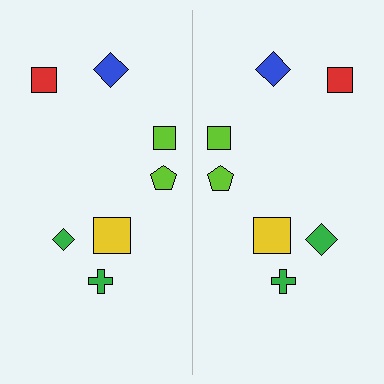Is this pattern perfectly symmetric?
No, the pattern is not perfectly symmetric. The green diamond on the right side has a different size than its mirror counterpart.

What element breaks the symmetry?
The green diamond on the right side has a different size than its mirror counterpart.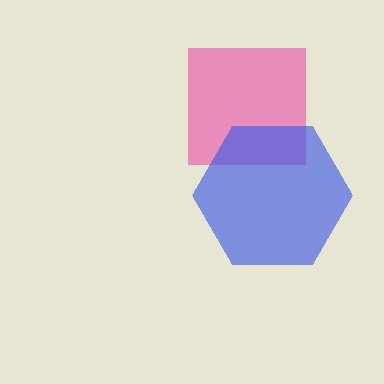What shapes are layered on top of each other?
The layered shapes are: a pink square, a blue hexagon.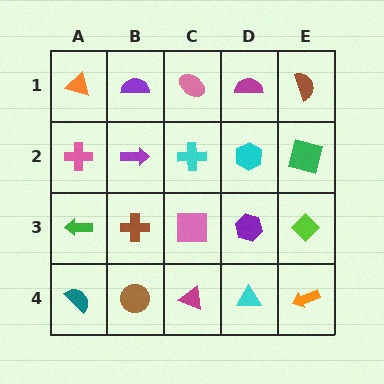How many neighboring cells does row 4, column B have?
3.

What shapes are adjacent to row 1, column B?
A purple arrow (row 2, column B), an orange triangle (row 1, column A), a pink ellipse (row 1, column C).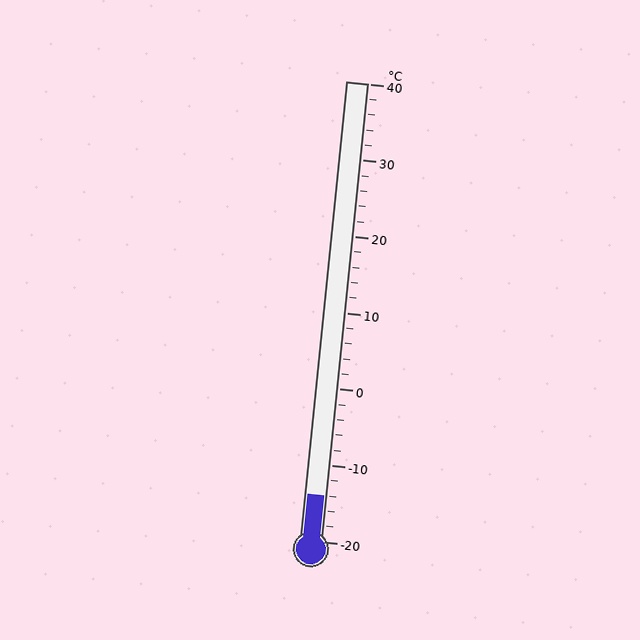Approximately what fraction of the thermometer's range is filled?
The thermometer is filled to approximately 10% of its range.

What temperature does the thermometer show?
The thermometer shows approximately -14°C.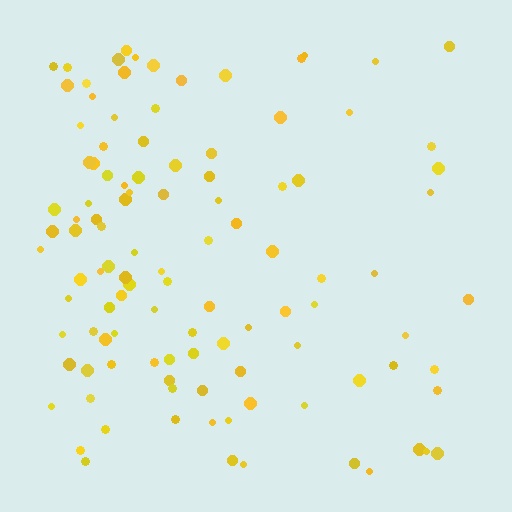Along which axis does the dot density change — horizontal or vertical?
Horizontal.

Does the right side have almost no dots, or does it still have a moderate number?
Still a moderate number, just noticeably fewer than the left.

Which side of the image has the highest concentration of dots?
The left.